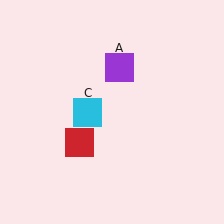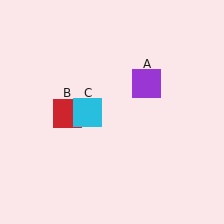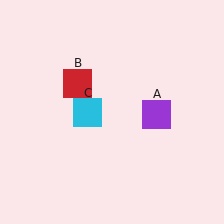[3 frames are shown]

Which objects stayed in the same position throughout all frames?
Cyan square (object C) remained stationary.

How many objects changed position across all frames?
2 objects changed position: purple square (object A), red square (object B).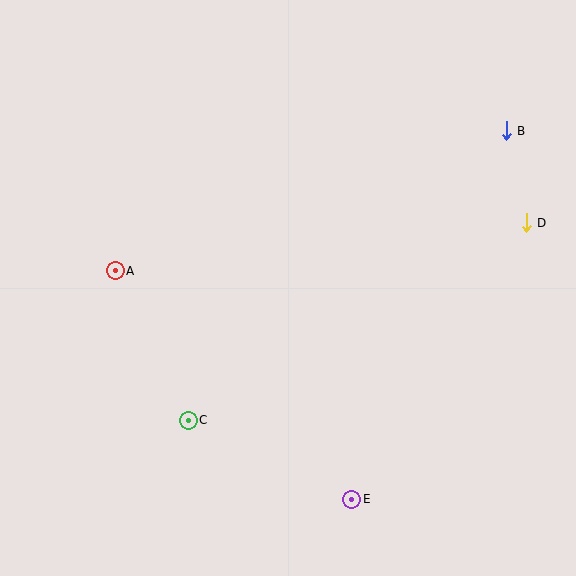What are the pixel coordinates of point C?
Point C is at (188, 420).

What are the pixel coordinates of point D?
Point D is at (526, 223).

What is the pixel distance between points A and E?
The distance between A and E is 329 pixels.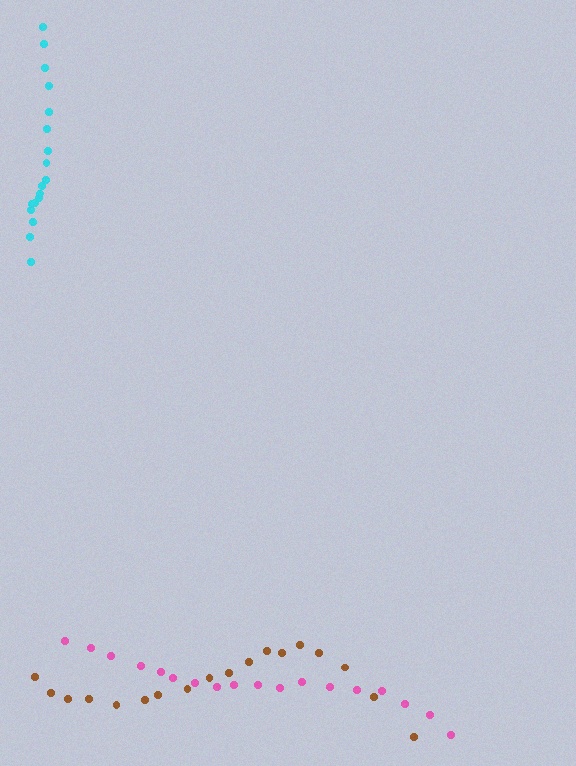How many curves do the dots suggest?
There are 3 distinct paths.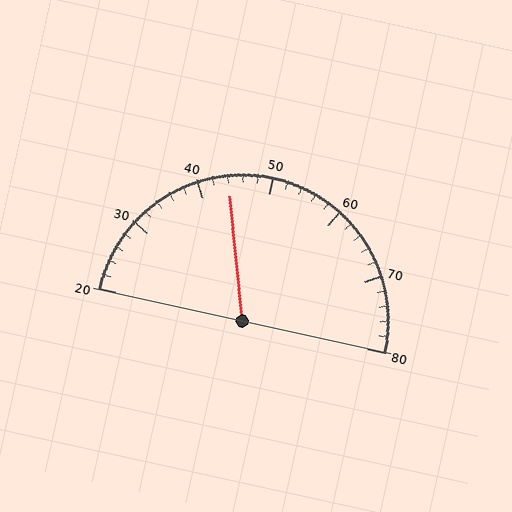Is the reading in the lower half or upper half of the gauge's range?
The reading is in the lower half of the range (20 to 80).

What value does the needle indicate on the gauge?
The needle indicates approximately 44.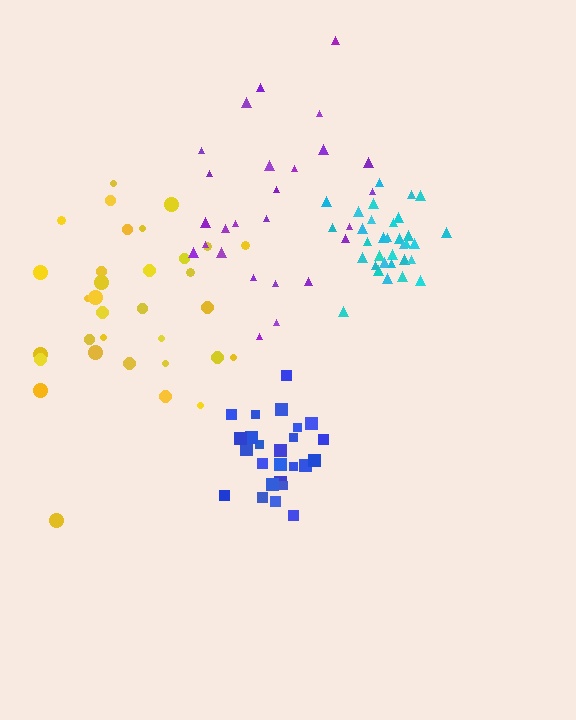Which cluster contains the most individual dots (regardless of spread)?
Yellow (35).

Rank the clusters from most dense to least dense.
cyan, blue, yellow, purple.